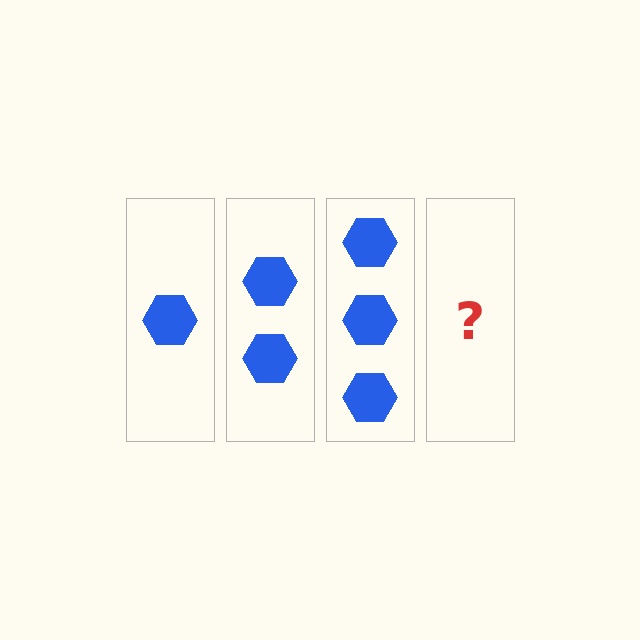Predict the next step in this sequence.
The next step is 4 hexagons.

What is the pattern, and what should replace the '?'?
The pattern is that each step adds one more hexagon. The '?' should be 4 hexagons.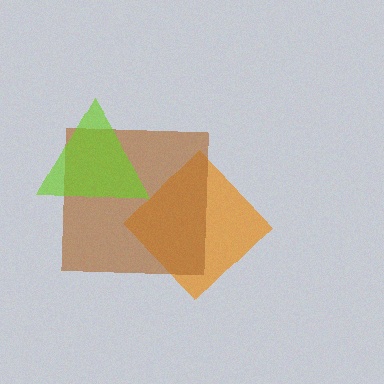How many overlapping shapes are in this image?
There are 3 overlapping shapes in the image.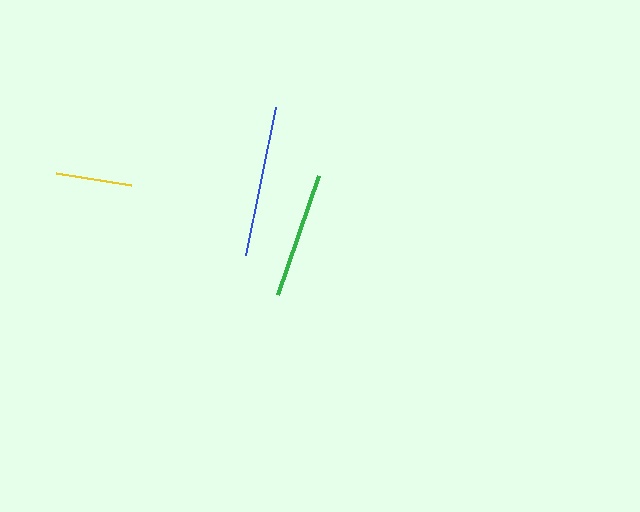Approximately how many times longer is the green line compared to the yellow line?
The green line is approximately 1.7 times the length of the yellow line.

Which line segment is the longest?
The blue line is the longest at approximately 151 pixels.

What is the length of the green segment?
The green segment is approximately 126 pixels long.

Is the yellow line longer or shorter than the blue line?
The blue line is longer than the yellow line.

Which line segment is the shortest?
The yellow line is the shortest at approximately 76 pixels.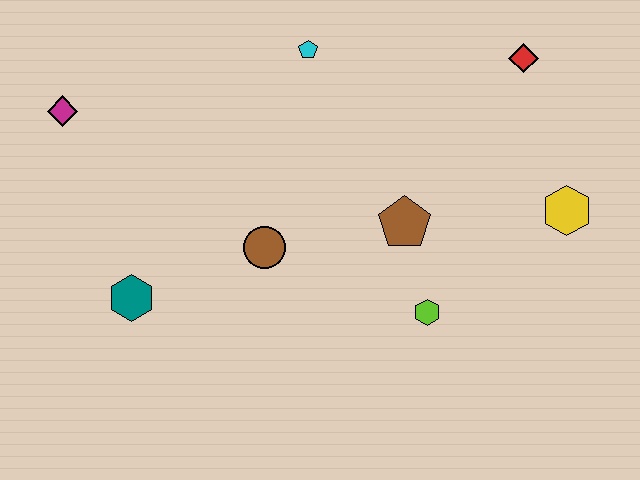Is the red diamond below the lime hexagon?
No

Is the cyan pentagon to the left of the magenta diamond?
No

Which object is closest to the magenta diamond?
The teal hexagon is closest to the magenta diamond.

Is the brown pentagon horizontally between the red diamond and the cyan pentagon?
Yes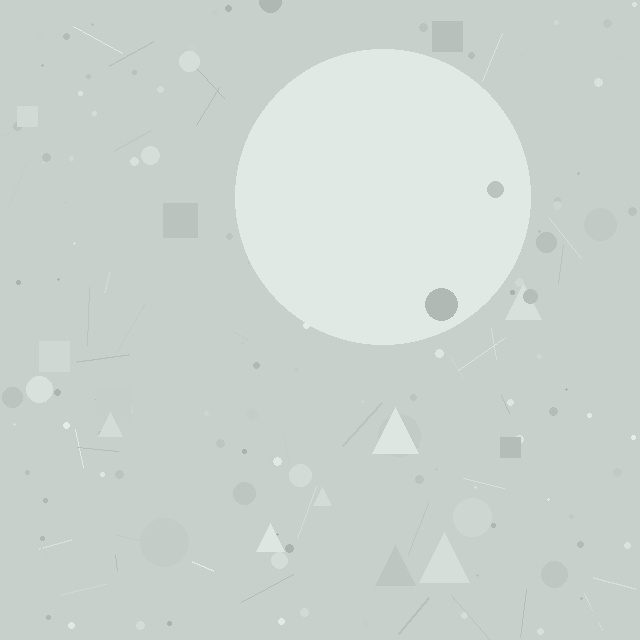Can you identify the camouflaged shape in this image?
The camouflaged shape is a circle.